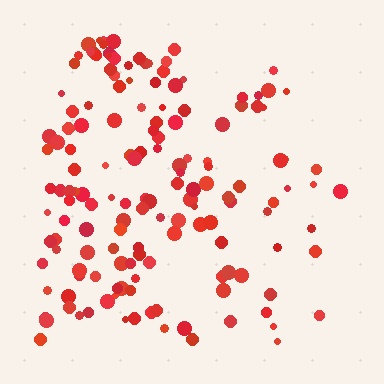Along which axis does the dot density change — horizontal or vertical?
Horizontal.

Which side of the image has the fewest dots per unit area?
The right.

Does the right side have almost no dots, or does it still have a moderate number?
Still a moderate number, just noticeably fewer than the left.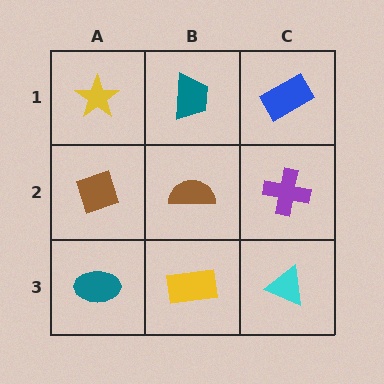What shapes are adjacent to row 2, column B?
A teal trapezoid (row 1, column B), a yellow rectangle (row 3, column B), a brown diamond (row 2, column A), a purple cross (row 2, column C).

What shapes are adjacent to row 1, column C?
A purple cross (row 2, column C), a teal trapezoid (row 1, column B).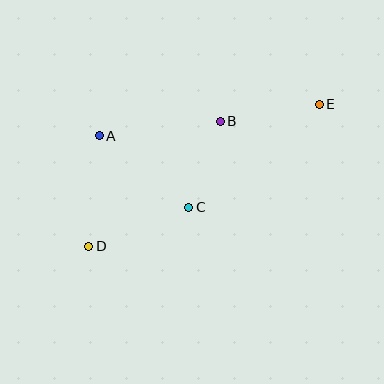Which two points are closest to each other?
Points B and C are closest to each other.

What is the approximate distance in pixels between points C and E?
The distance between C and E is approximately 166 pixels.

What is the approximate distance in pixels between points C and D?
The distance between C and D is approximately 107 pixels.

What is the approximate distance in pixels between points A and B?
The distance between A and B is approximately 122 pixels.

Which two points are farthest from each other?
Points D and E are farthest from each other.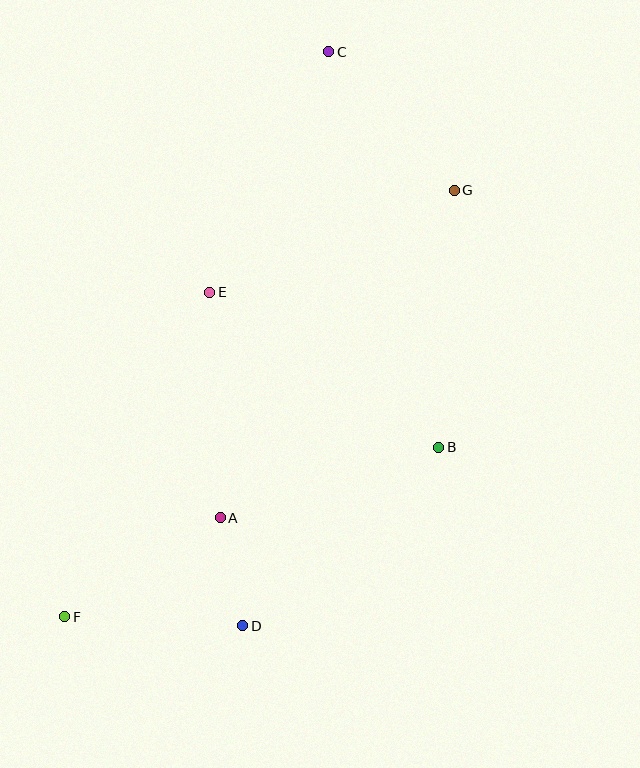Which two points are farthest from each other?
Points C and F are farthest from each other.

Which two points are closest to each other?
Points A and D are closest to each other.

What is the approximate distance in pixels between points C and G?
The distance between C and G is approximately 187 pixels.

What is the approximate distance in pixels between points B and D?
The distance between B and D is approximately 265 pixels.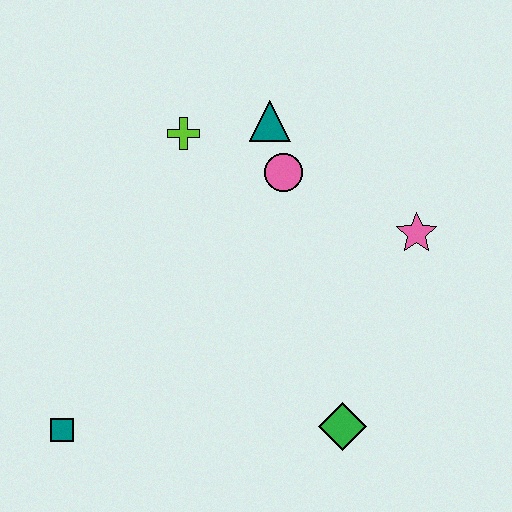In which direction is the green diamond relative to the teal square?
The green diamond is to the right of the teal square.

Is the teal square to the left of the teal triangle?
Yes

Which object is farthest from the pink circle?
The teal square is farthest from the pink circle.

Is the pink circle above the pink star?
Yes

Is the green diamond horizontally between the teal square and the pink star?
Yes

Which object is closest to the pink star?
The pink circle is closest to the pink star.